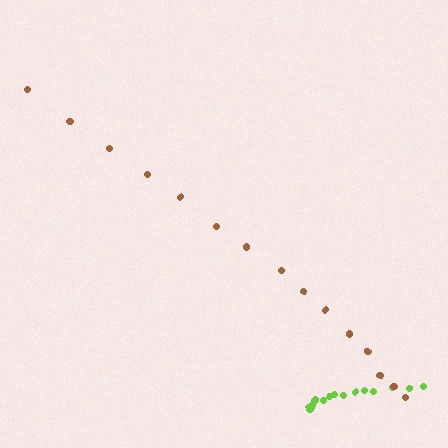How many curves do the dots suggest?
There are 2 distinct paths.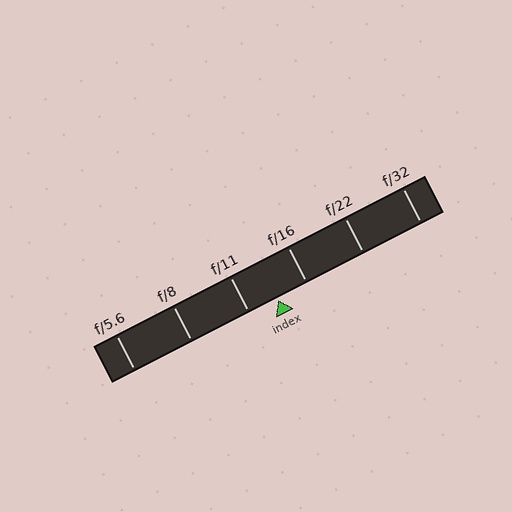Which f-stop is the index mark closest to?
The index mark is closest to f/11.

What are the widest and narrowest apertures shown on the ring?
The widest aperture shown is f/5.6 and the narrowest is f/32.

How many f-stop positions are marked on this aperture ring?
There are 6 f-stop positions marked.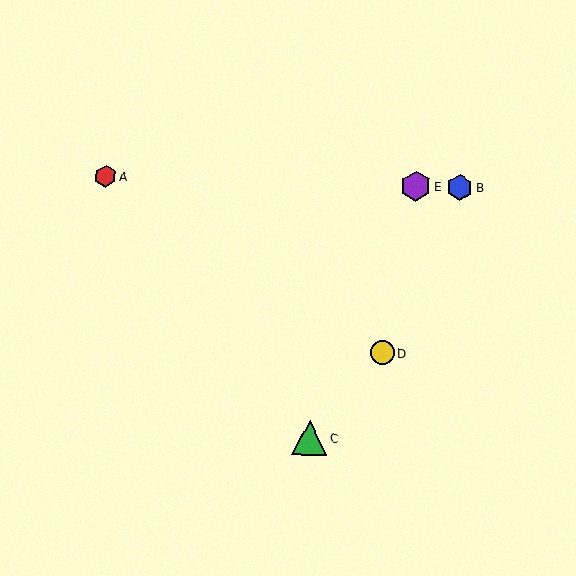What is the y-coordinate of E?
Object E is at y≈186.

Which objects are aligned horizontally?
Objects A, B, E are aligned horizontally.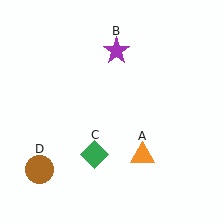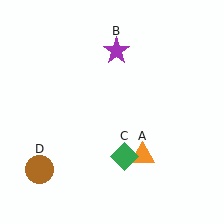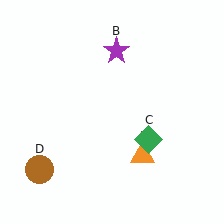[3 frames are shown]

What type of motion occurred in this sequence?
The green diamond (object C) rotated counterclockwise around the center of the scene.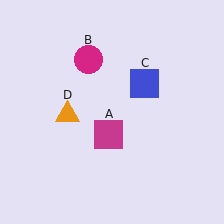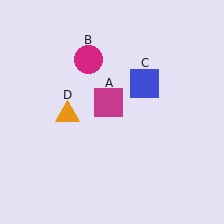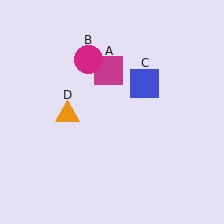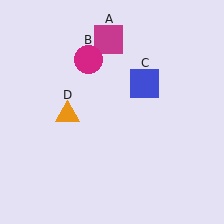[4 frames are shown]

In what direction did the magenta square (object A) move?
The magenta square (object A) moved up.